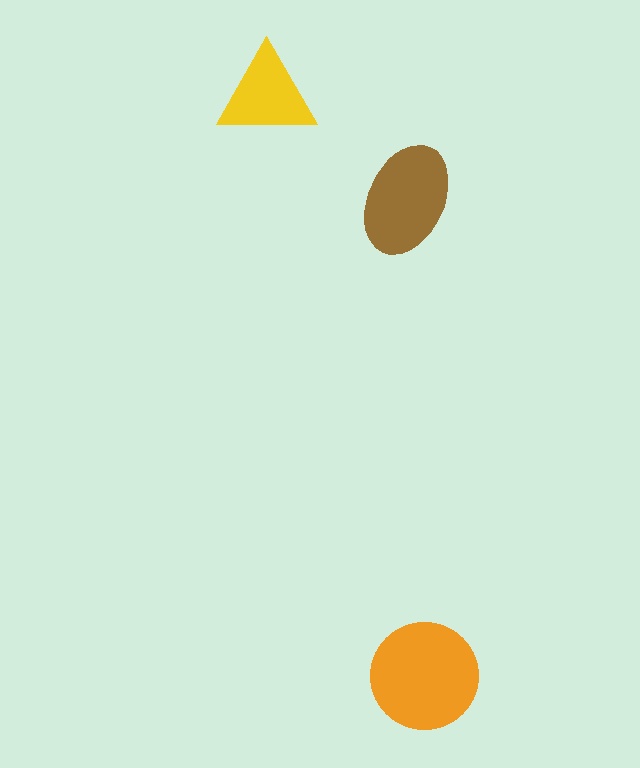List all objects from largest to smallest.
The orange circle, the brown ellipse, the yellow triangle.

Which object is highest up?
The yellow triangle is topmost.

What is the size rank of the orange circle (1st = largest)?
1st.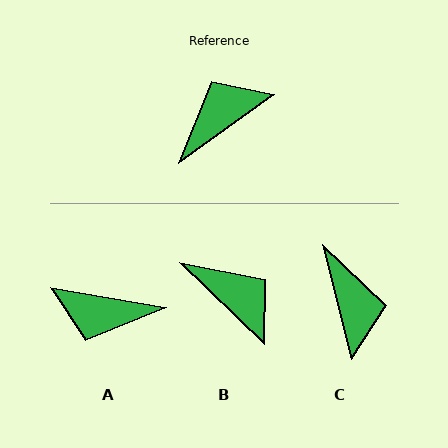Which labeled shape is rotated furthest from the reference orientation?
A, about 135 degrees away.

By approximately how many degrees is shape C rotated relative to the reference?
Approximately 111 degrees clockwise.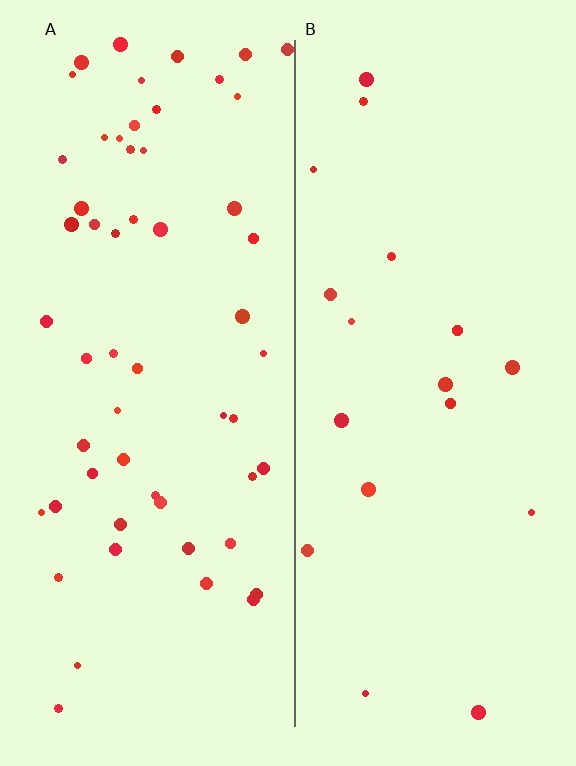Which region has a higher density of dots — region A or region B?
A (the left).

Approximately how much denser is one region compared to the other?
Approximately 3.1× — region A over region B.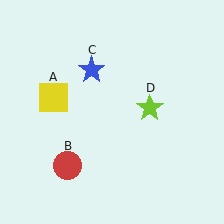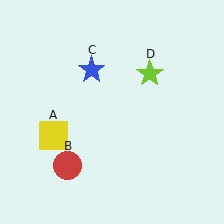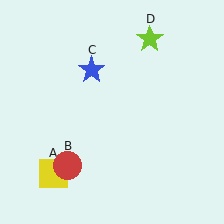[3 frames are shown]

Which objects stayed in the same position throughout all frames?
Red circle (object B) and blue star (object C) remained stationary.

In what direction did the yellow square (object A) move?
The yellow square (object A) moved down.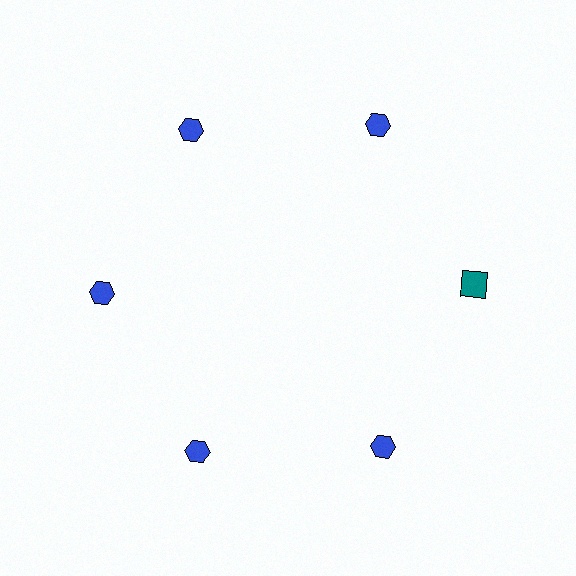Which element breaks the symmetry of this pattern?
The teal square at roughly the 3 o'clock position breaks the symmetry. All other shapes are blue hexagons.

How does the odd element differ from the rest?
It differs in both color (teal instead of blue) and shape (square instead of hexagon).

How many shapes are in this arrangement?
There are 6 shapes arranged in a ring pattern.